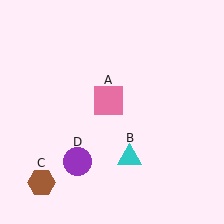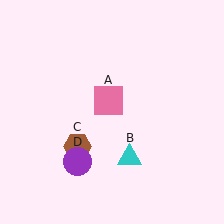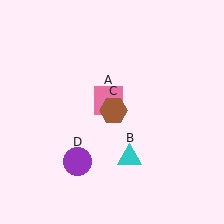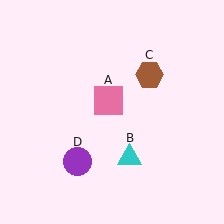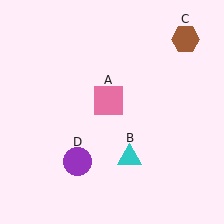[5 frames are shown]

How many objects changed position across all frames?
1 object changed position: brown hexagon (object C).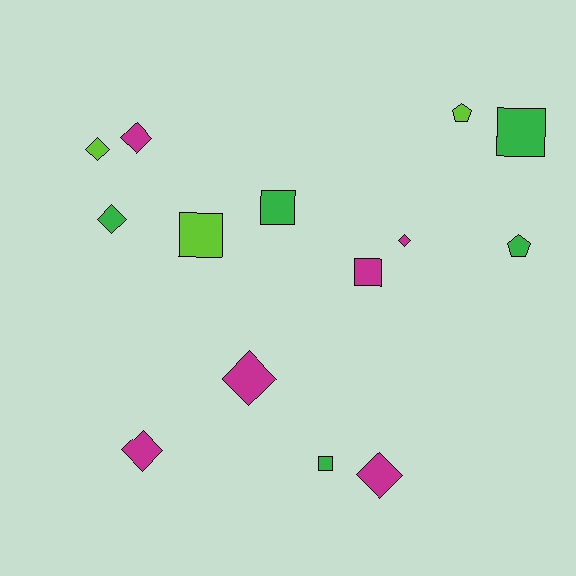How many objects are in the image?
There are 14 objects.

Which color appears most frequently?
Magenta, with 6 objects.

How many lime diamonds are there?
There is 1 lime diamond.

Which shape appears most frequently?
Diamond, with 7 objects.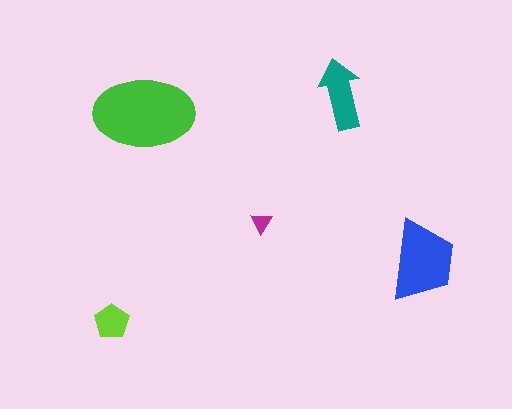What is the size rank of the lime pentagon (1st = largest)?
4th.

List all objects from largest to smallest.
The green ellipse, the blue trapezoid, the teal arrow, the lime pentagon, the magenta triangle.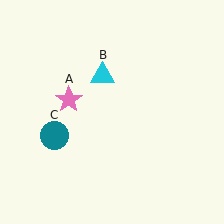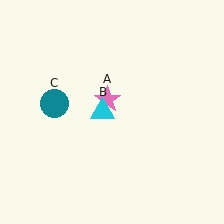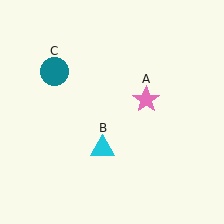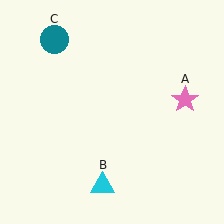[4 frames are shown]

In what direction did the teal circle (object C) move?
The teal circle (object C) moved up.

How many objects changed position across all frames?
3 objects changed position: pink star (object A), cyan triangle (object B), teal circle (object C).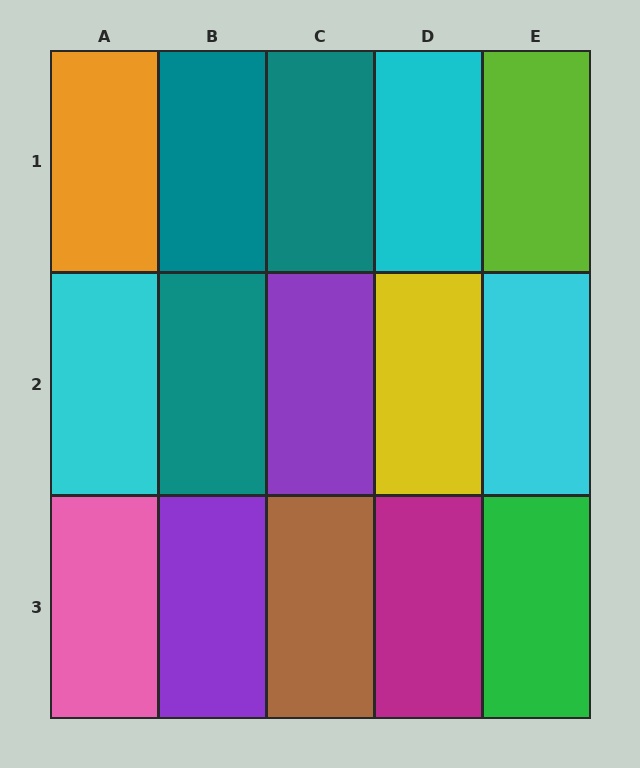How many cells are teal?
3 cells are teal.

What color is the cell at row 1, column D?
Cyan.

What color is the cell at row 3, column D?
Magenta.